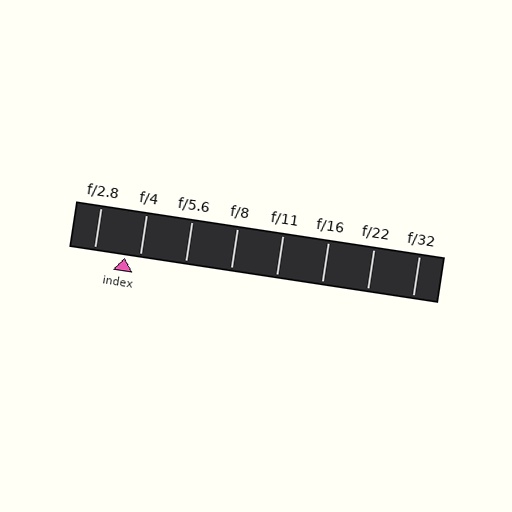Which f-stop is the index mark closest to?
The index mark is closest to f/4.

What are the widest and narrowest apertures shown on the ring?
The widest aperture shown is f/2.8 and the narrowest is f/32.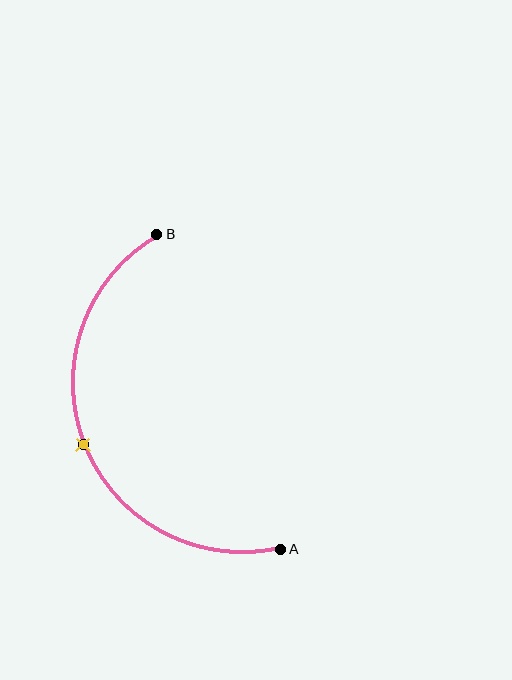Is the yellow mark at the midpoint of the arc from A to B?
Yes. The yellow mark lies on the arc at equal arc-length from both A and B — it is the arc midpoint.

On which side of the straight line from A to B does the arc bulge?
The arc bulges to the left of the straight line connecting A and B.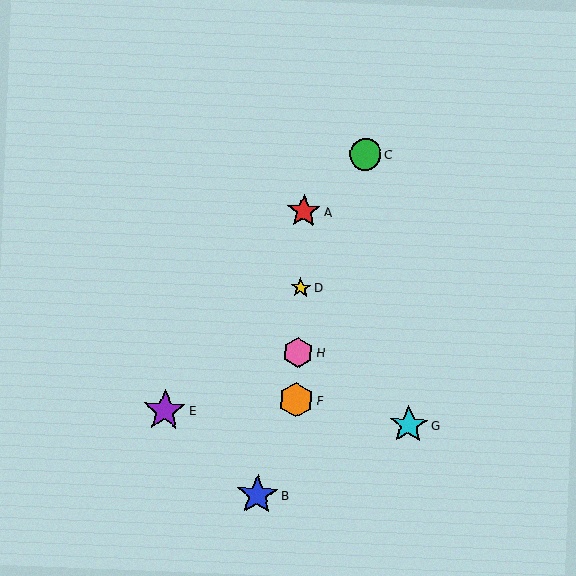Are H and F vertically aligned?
Yes, both are at x≈298.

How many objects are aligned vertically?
4 objects (A, D, F, H) are aligned vertically.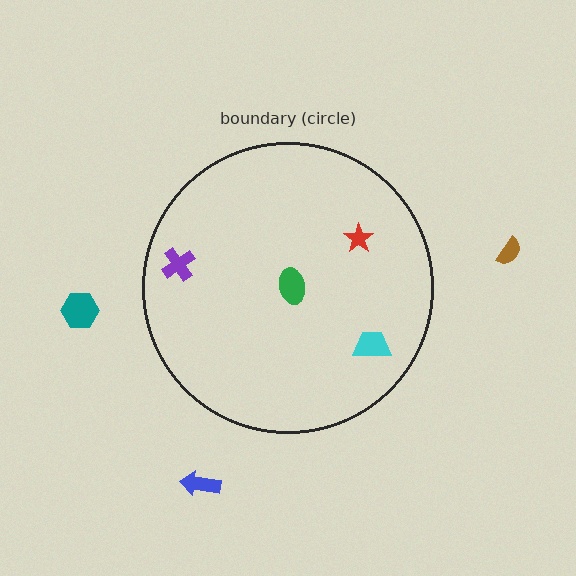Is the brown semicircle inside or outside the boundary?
Outside.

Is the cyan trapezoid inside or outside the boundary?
Inside.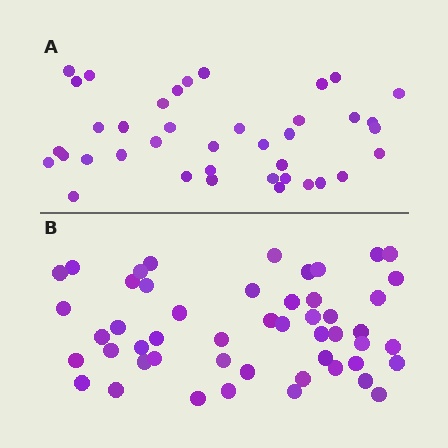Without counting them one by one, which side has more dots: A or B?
Region B (the bottom region) has more dots.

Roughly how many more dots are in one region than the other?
Region B has roughly 12 or so more dots than region A.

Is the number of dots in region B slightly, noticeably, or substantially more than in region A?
Region B has noticeably more, but not dramatically so. The ratio is roughly 1.3 to 1.